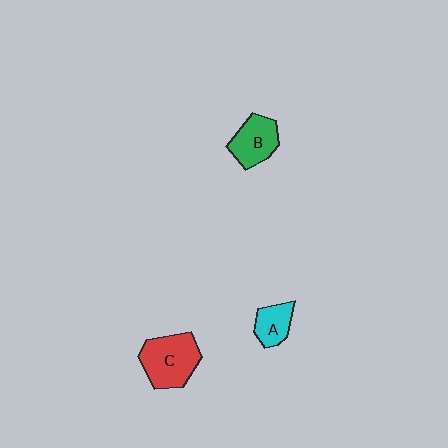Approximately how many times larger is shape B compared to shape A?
Approximately 1.4 times.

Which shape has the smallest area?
Shape A (cyan).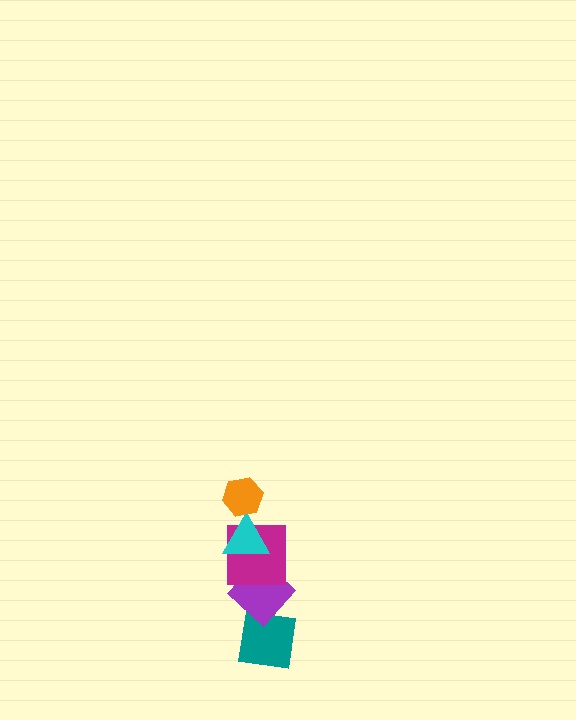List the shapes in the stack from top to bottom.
From top to bottom: the orange hexagon, the cyan triangle, the magenta square, the purple diamond, the teal square.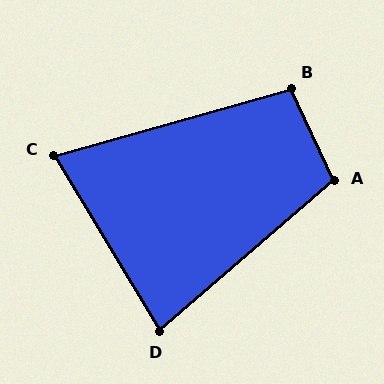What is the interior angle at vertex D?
Approximately 80 degrees (acute).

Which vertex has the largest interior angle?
A, at approximately 105 degrees.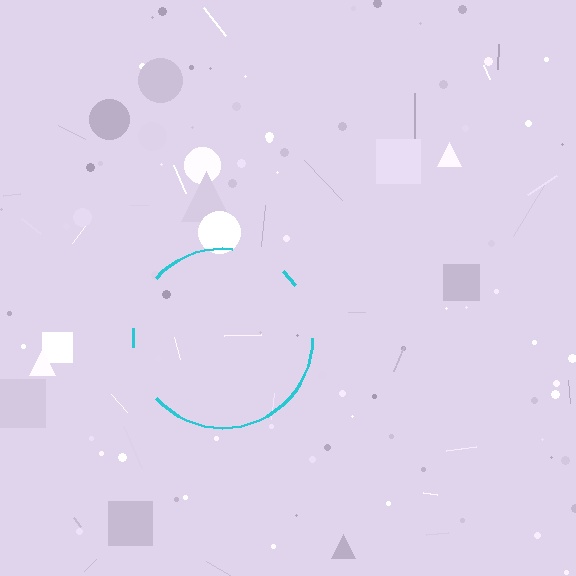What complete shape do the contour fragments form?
The contour fragments form a circle.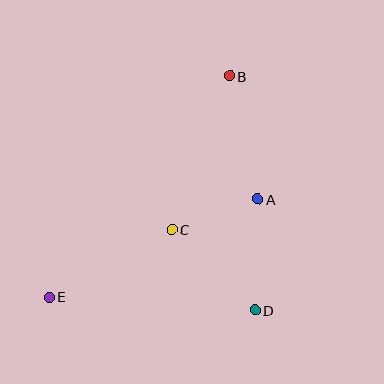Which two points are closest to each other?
Points A and C are closest to each other.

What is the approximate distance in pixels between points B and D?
The distance between B and D is approximately 235 pixels.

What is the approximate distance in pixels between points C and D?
The distance between C and D is approximately 116 pixels.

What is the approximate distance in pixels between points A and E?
The distance between A and E is approximately 230 pixels.